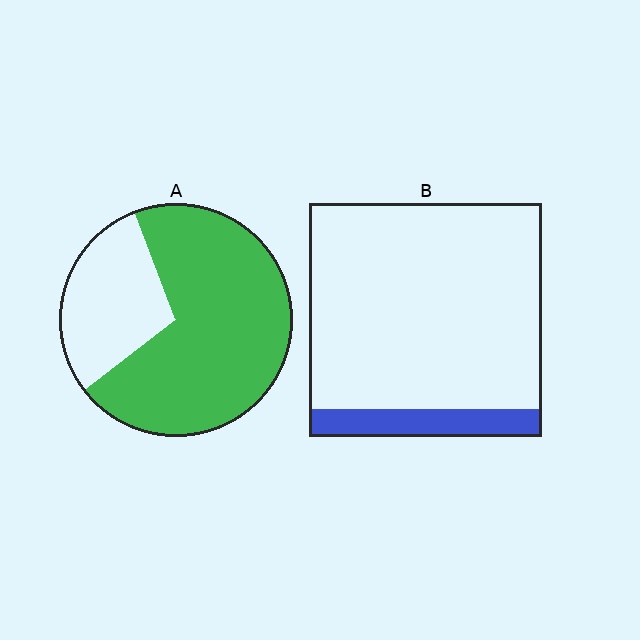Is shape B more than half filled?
No.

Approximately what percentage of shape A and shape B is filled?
A is approximately 70% and B is approximately 10%.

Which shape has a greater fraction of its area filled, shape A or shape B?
Shape A.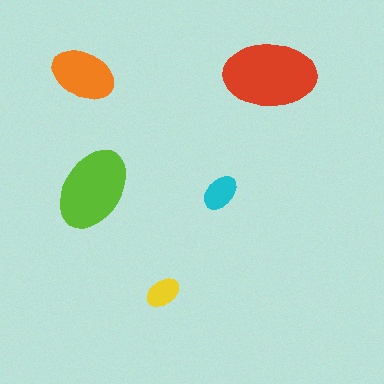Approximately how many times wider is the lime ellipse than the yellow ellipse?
About 2.5 times wider.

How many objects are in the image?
There are 5 objects in the image.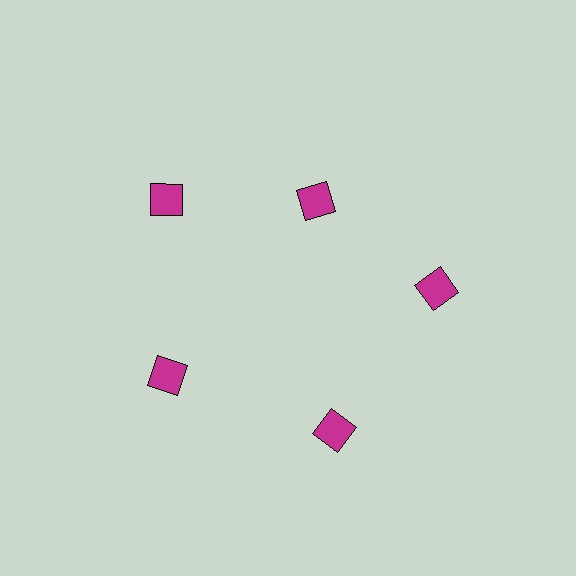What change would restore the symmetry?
The symmetry would be restored by moving it outward, back onto the ring so that all 5 squares sit at equal angles and equal distance from the center.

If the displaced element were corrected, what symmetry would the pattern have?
It would have 5-fold rotational symmetry — the pattern would map onto itself every 72 degrees.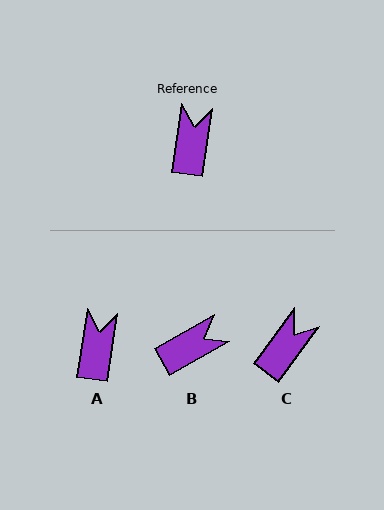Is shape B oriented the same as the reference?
No, it is off by about 52 degrees.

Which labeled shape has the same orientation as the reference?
A.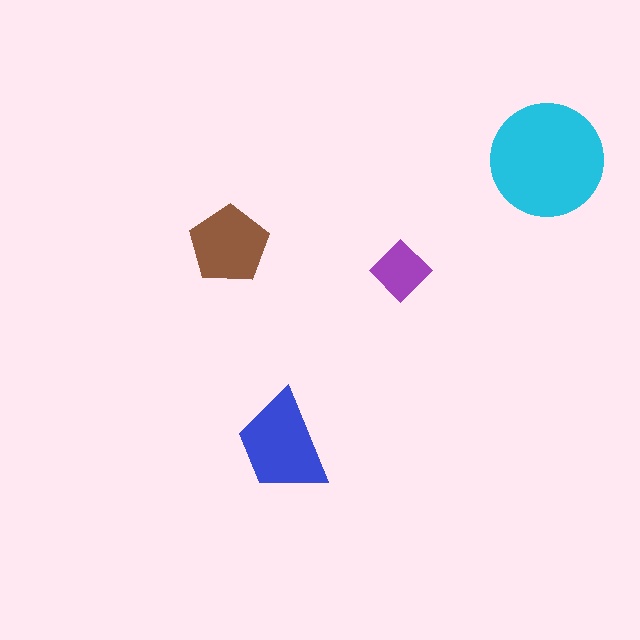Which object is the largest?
The cyan circle.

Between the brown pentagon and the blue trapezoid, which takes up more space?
The blue trapezoid.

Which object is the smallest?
The purple diamond.